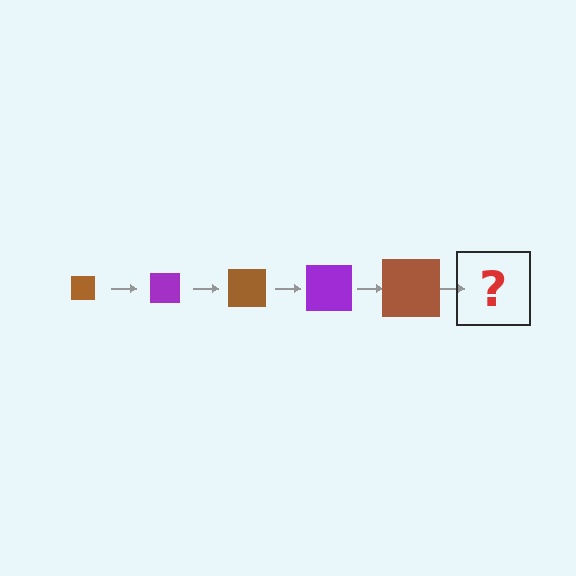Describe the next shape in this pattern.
It should be a purple square, larger than the previous one.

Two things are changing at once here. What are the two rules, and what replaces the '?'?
The two rules are that the square grows larger each step and the color cycles through brown and purple. The '?' should be a purple square, larger than the previous one.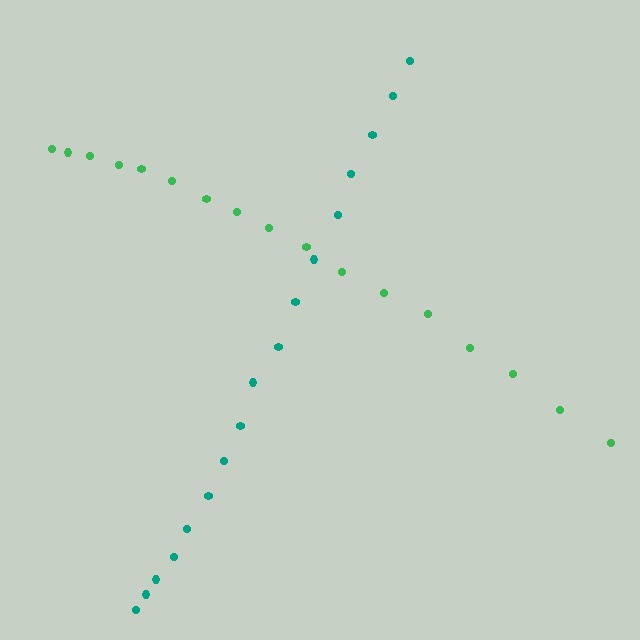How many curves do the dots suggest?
There are 2 distinct paths.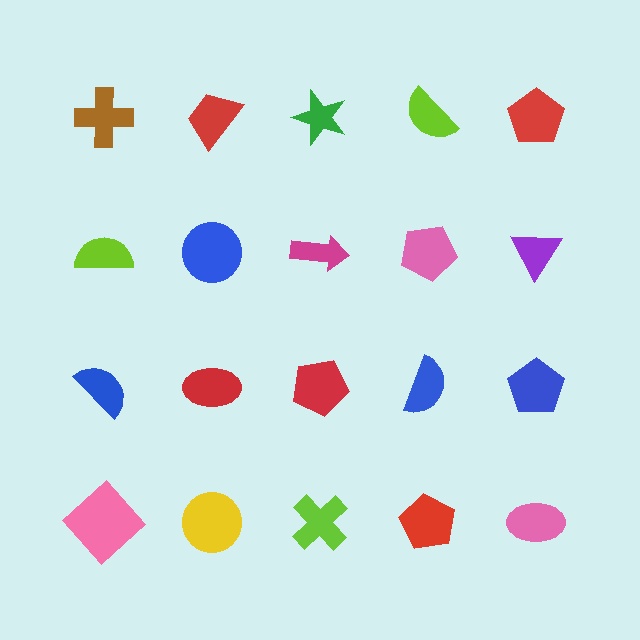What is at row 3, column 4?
A blue semicircle.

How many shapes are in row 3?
5 shapes.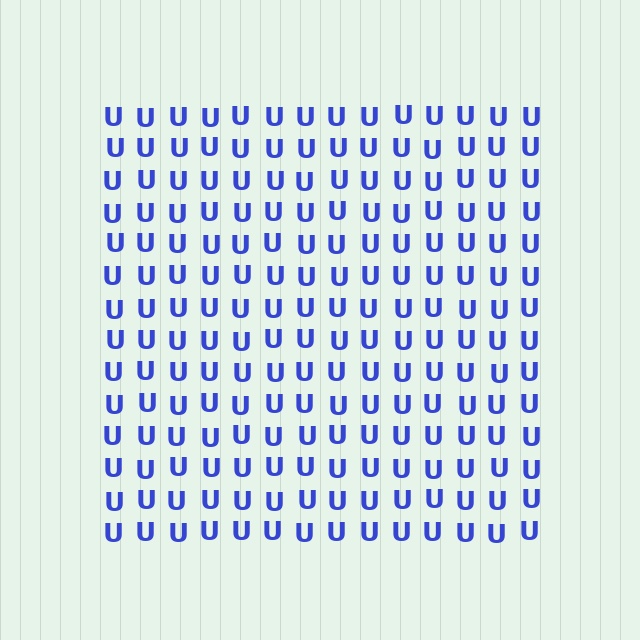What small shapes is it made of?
It is made of small letter U's.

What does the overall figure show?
The overall figure shows a square.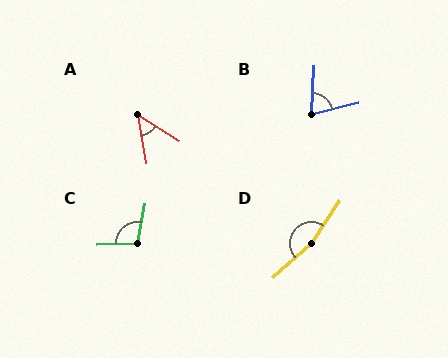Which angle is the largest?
D, at approximately 166 degrees.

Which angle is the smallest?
A, at approximately 49 degrees.